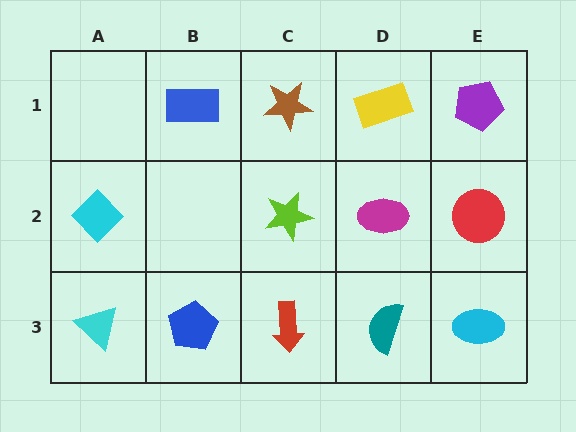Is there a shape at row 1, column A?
No, that cell is empty.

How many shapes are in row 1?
4 shapes.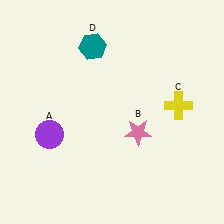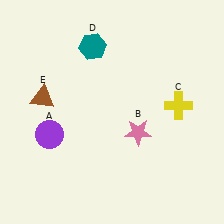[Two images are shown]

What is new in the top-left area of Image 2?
A brown triangle (E) was added in the top-left area of Image 2.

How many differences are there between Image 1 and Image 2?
There is 1 difference between the two images.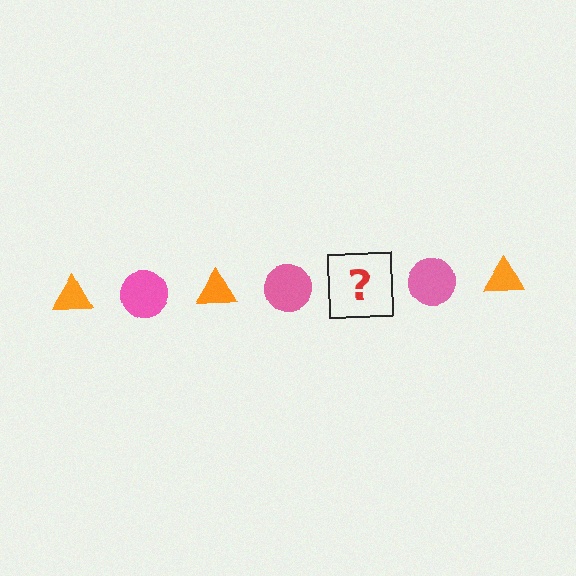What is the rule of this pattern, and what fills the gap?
The rule is that the pattern alternates between orange triangle and pink circle. The gap should be filled with an orange triangle.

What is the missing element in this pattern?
The missing element is an orange triangle.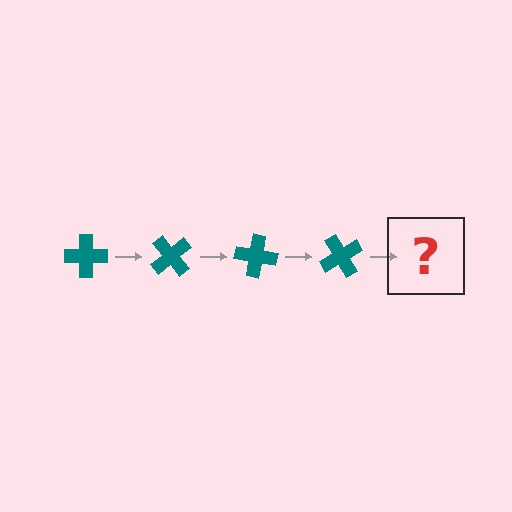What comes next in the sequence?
The next element should be a teal cross rotated 200 degrees.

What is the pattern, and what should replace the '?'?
The pattern is that the cross rotates 50 degrees each step. The '?' should be a teal cross rotated 200 degrees.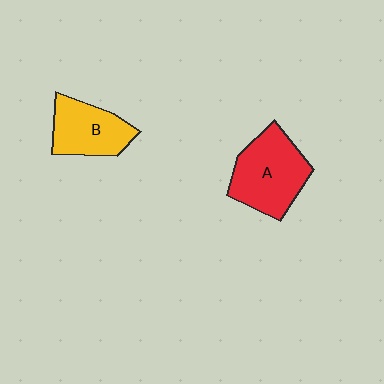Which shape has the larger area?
Shape A (red).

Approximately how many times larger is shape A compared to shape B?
Approximately 1.3 times.